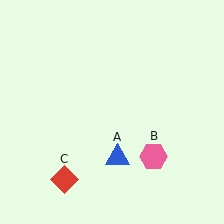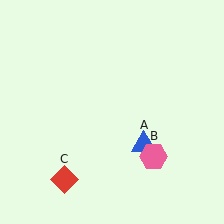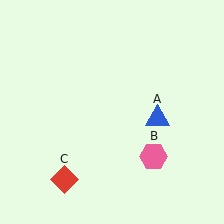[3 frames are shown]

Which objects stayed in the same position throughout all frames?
Pink hexagon (object B) and red diamond (object C) remained stationary.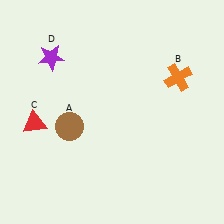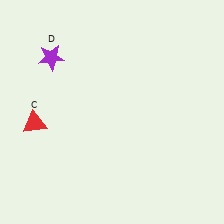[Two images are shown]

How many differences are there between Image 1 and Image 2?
There are 2 differences between the two images.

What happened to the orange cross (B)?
The orange cross (B) was removed in Image 2. It was in the top-right area of Image 1.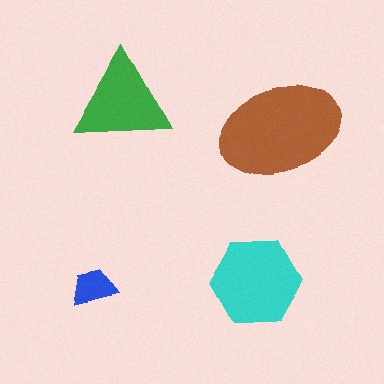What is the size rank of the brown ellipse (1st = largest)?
1st.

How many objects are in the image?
There are 4 objects in the image.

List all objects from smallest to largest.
The blue trapezoid, the green triangle, the cyan hexagon, the brown ellipse.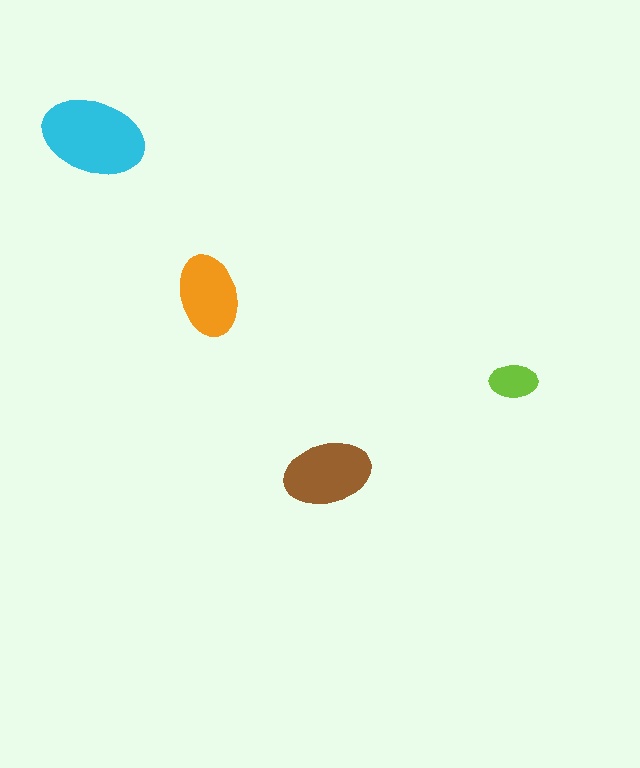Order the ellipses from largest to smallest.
the cyan one, the brown one, the orange one, the lime one.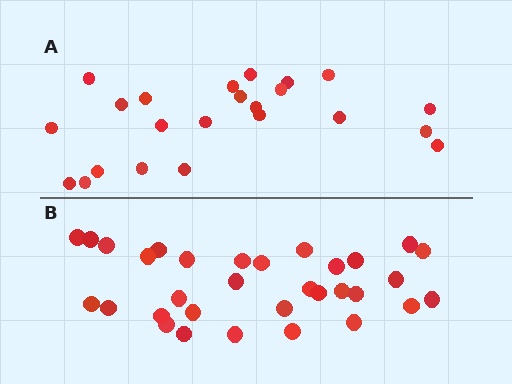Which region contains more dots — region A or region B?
Region B (the bottom region) has more dots.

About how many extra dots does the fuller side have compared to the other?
Region B has roughly 8 or so more dots than region A.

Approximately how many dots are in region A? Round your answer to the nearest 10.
About 20 dots. (The exact count is 23, which rounds to 20.)